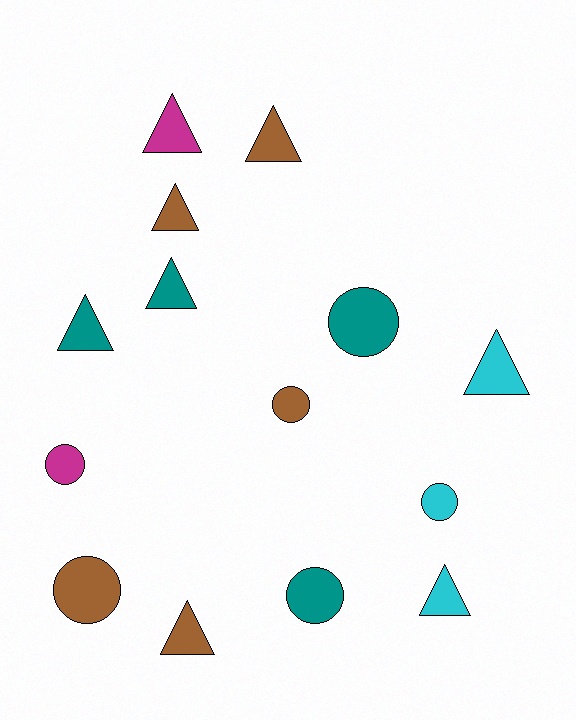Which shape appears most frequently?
Triangle, with 8 objects.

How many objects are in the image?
There are 14 objects.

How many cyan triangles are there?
There are 2 cyan triangles.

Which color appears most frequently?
Brown, with 5 objects.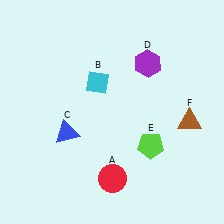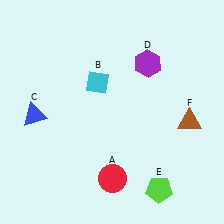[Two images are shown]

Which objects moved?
The objects that moved are: the blue triangle (C), the lime pentagon (E).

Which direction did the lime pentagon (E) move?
The lime pentagon (E) moved down.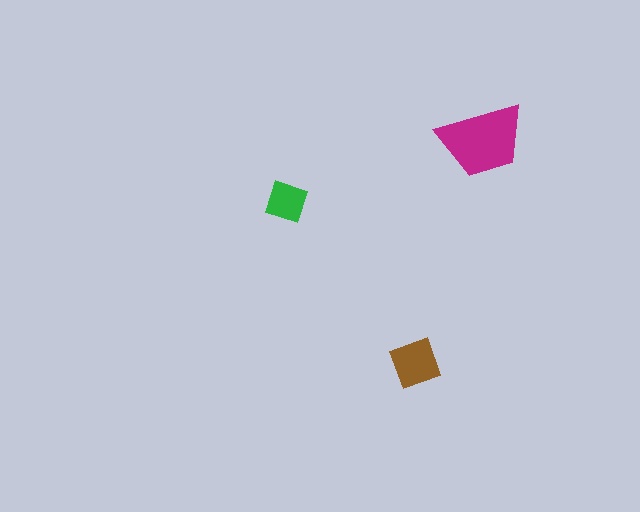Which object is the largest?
The magenta trapezoid.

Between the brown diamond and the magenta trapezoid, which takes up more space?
The magenta trapezoid.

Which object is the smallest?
The green square.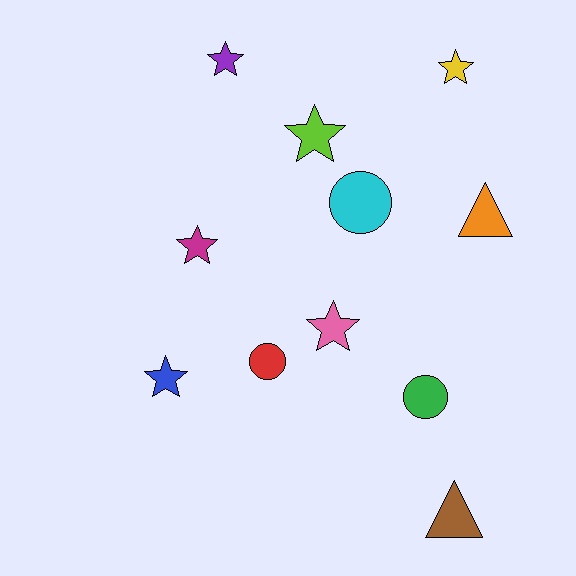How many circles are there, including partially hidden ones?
There are 3 circles.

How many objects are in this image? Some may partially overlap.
There are 11 objects.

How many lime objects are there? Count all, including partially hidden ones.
There is 1 lime object.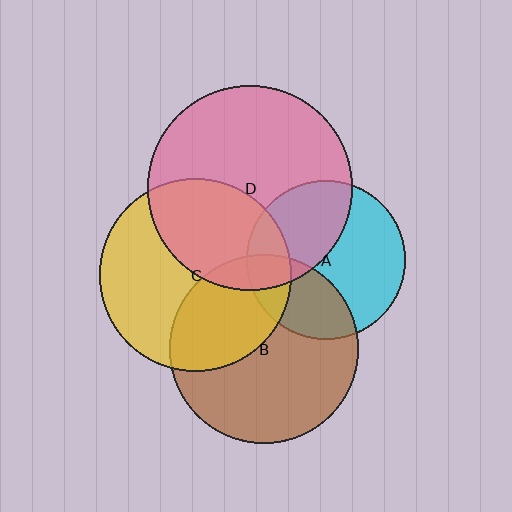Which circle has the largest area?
Circle D (pink).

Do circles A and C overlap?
Yes.